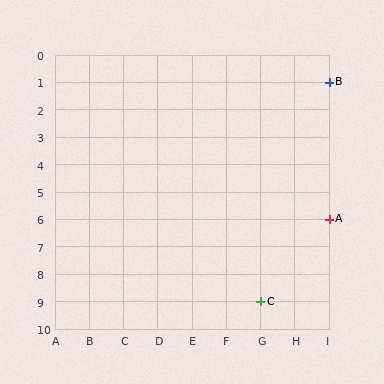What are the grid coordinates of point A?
Point A is at grid coordinates (I, 6).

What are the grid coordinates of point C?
Point C is at grid coordinates (G, 9).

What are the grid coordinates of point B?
Point B is at grid coordinates (I, 1).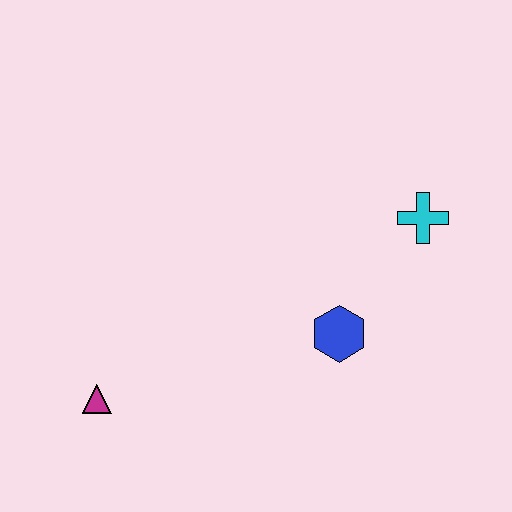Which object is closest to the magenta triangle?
The blue hexagon is closest to the magenta triangle.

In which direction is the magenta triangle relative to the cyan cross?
The magenta triangle is to the left of the cyan cross.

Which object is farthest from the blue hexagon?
The magenta triangle is farthest from the blue hexagon.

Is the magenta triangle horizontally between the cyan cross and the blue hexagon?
No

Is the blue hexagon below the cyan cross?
Yes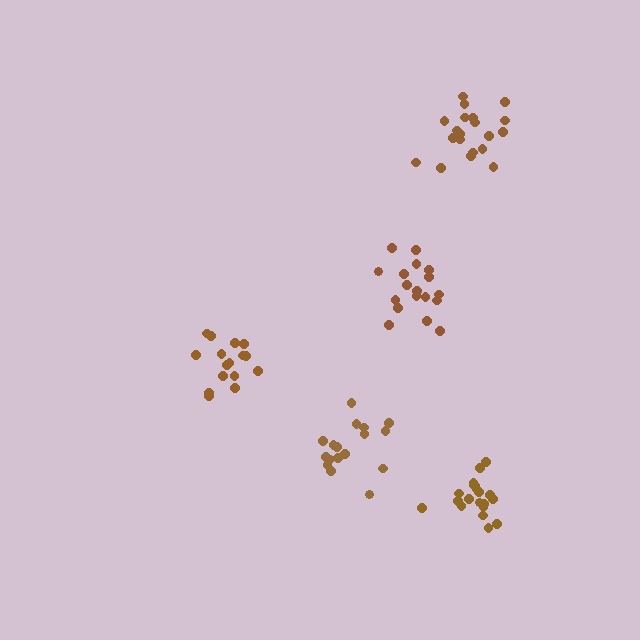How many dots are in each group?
Group 1: 20 dots, Group 2: 17 dots, Group 3: 18 dots, Group 4: 21 dots, Group 5: 16 dots (92 total).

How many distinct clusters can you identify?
There are 5 distinct clusters.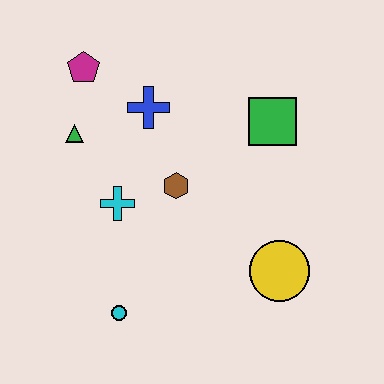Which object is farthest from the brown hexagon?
The magenta pentagon is farthest from the brown hexagon.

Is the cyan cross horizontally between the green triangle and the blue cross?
Yes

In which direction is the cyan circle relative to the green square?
The cyan circle is below the green square.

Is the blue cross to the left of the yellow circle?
Yes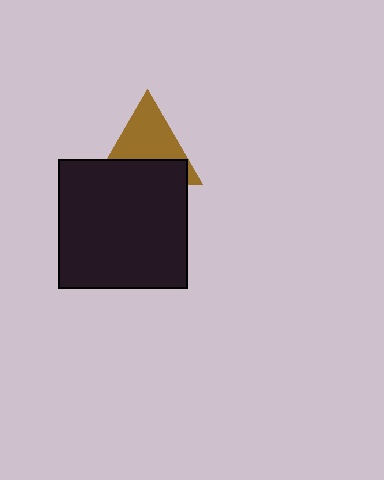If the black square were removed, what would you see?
You would see the complete brown triangle.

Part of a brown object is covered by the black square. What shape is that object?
It is a triangle.